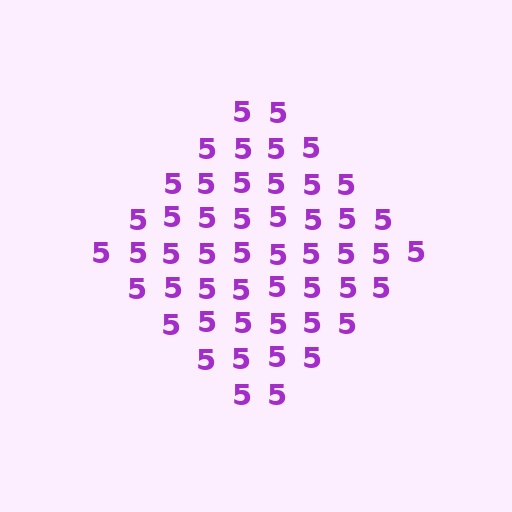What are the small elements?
The small elements are digit 5's.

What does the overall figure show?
The overall figure shows a diamond.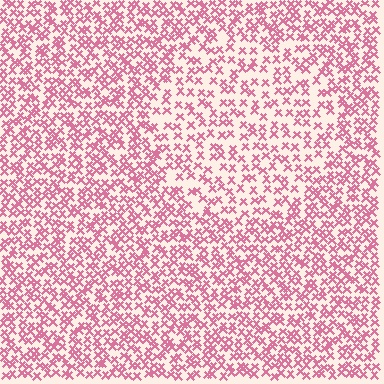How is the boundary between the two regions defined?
The boundary is defined by a change in element density (approximately 1.7x ratio). All elements are the same color, size, and shape.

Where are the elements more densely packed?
The elements are more densely packed outside the circle boundary.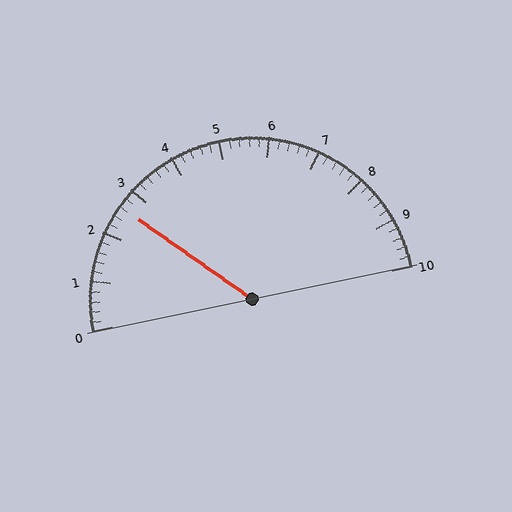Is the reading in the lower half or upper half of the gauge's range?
The reading is in the lower half of the range (0 to 10).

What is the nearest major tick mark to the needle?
The nearest major tick mark is 3.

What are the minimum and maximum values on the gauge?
The gauge ranges from 0 to 10.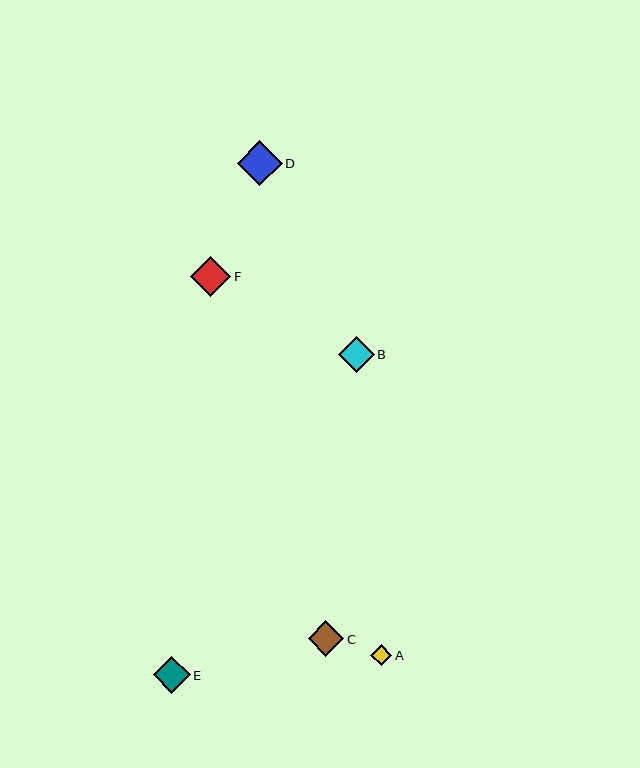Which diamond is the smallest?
Diamond A is the smallest with a size of approximately 21 pixels.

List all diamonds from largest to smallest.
From largest to smallest: D, F, E, B, C, A.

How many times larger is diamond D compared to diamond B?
Diamond D is approximately 1.3 times the size of diamond B.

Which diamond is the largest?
Diamond D is the largest with a size of approximately 45 pixels.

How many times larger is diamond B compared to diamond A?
Diamond B is approximately 1.7 times the size of diamond A.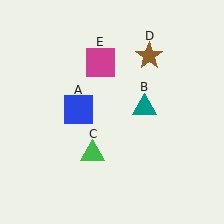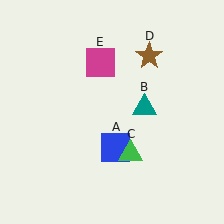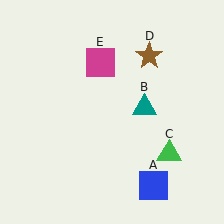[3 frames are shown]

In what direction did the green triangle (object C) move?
The green triangle (object C) moved right.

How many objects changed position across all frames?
2 objects changed position: blue square (object A), green triangle (object C).